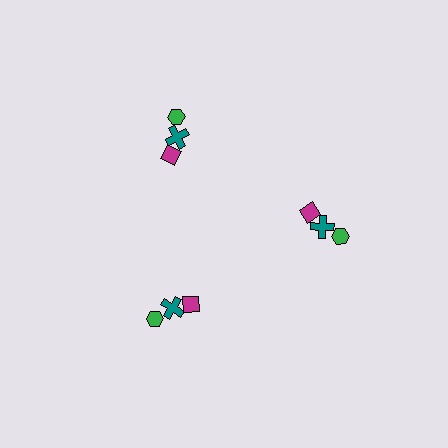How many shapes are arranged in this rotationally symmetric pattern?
There are 9 shapes, arranged in 3 groups of 3.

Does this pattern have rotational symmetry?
Yes, this pattern has 3-fold rotational symmetry. It looks the same after rotating 120 degrees around the center.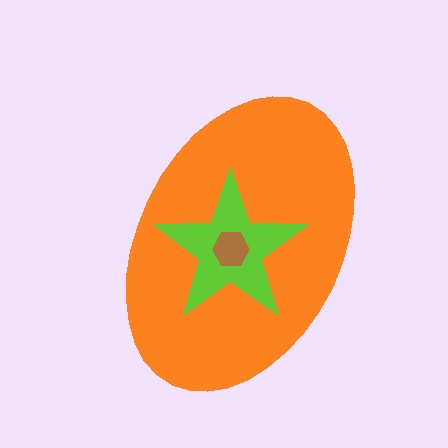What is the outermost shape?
The orange ellipse.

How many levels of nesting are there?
3.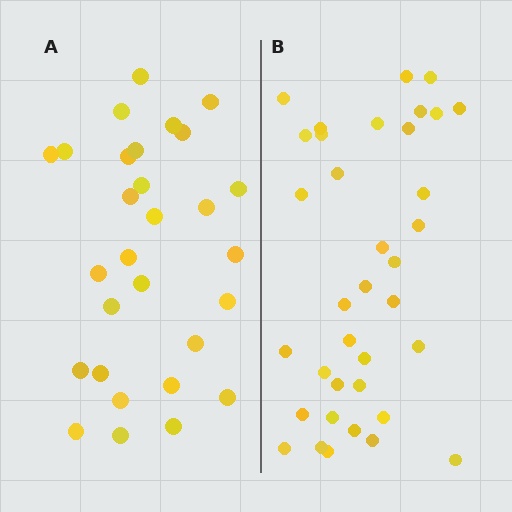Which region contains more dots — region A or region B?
Region B (the right region) has more dots.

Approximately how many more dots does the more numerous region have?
Region B has roughly 8 or so more dots than region A.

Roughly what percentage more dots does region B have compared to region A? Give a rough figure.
About 25% more.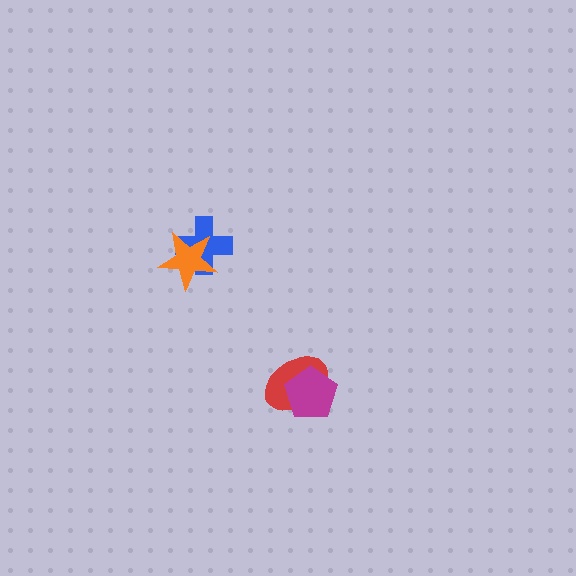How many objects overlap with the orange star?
1 object overlaps with the orange star.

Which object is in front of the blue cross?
The orange star is in front of the blue cross.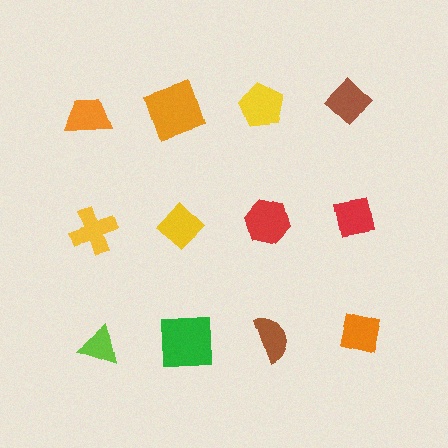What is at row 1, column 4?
A brown diamond.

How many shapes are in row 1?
4 shapes.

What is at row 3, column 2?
A green square.